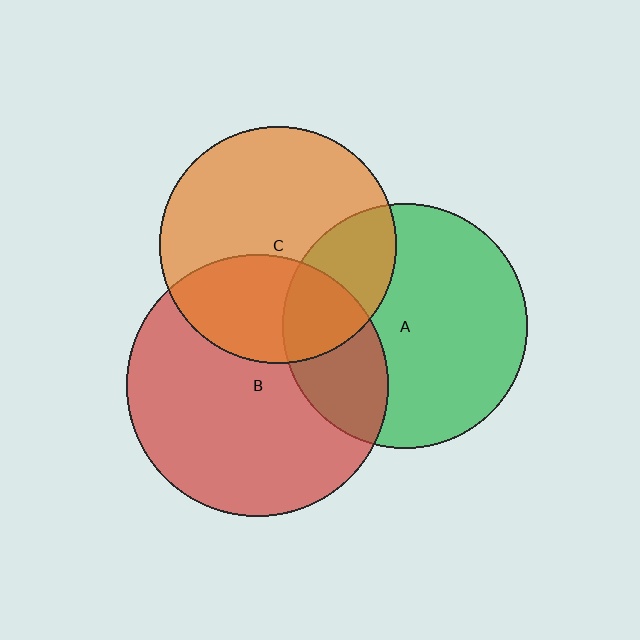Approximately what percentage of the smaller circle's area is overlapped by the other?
Approximately 30%.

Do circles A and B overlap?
Yes.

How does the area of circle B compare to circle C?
Approximately 1.2 times.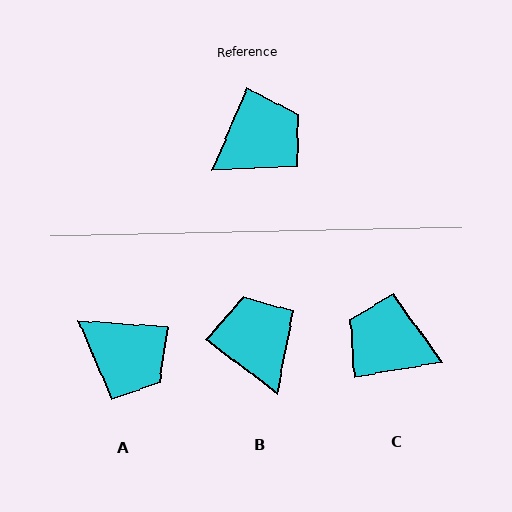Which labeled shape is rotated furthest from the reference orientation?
C, about 122 degrees away.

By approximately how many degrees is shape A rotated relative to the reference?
Approximately 70 degrees clockwise.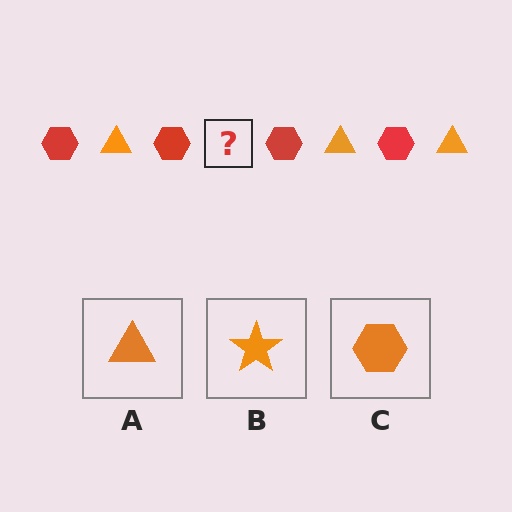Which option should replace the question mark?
Option A.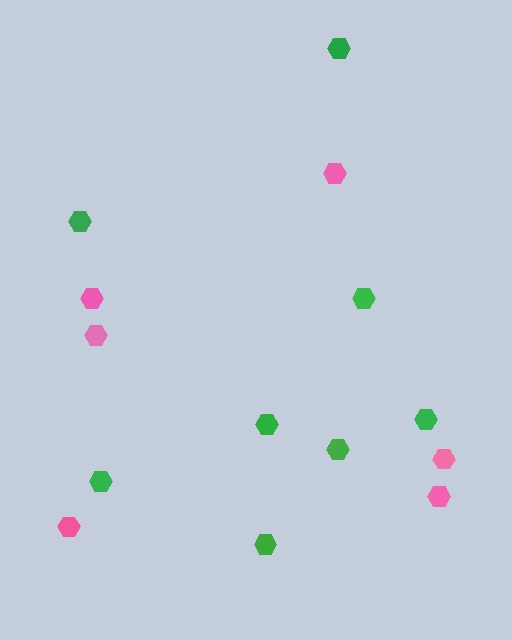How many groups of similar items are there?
There are 2 groups: one group of pink hexagons (6) and one group of green hexagons (8).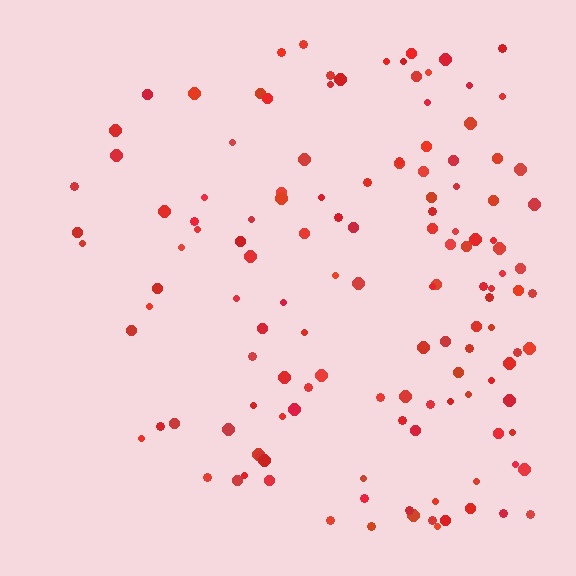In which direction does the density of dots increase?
From left to right, with the right side densest.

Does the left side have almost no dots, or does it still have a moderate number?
Still a moderate number, just noticeably fewer than the right.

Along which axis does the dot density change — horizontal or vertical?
Horizontal.